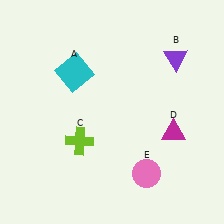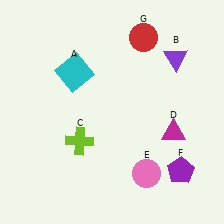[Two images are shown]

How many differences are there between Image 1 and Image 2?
There are 2 differences between the two images.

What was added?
A purple pentagon (F), a red circle (G) were added in Image 2.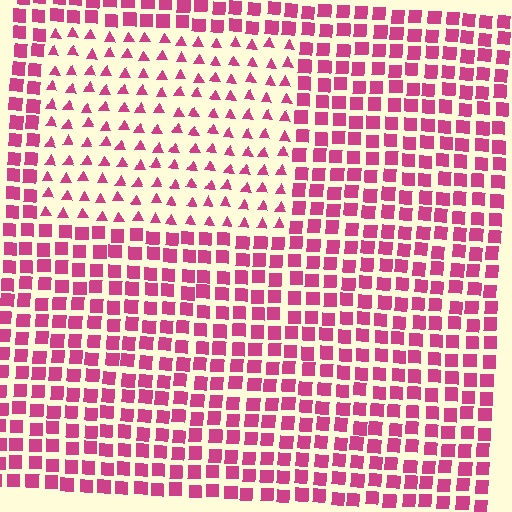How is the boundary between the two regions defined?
The boundary is defined by a change in element shape: triangles inside vs. squares outside. All elements share the same color and spacing.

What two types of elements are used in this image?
The image uses triangles inside the rectangle region and squares outside it.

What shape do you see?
I see a rectangle.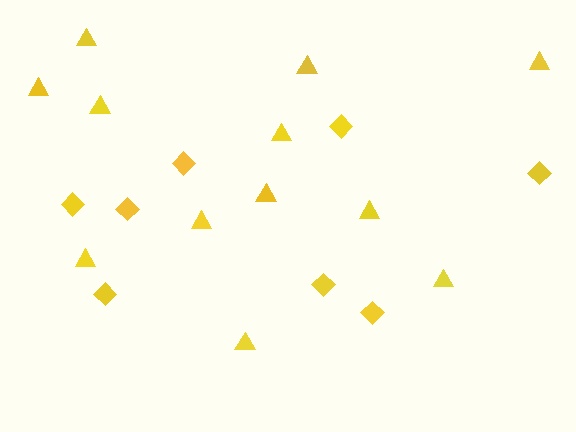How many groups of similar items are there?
There are 2 groups: one group of diamonds (8) and one group of triangles (12).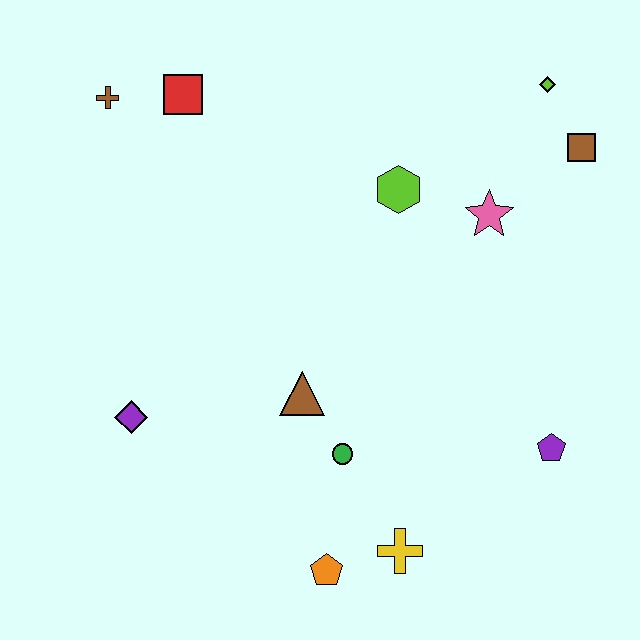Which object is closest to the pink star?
The lime hexagon is closest to the pink star.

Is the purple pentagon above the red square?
No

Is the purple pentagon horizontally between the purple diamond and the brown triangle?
No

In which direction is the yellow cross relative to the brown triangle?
The yellow cross is below the brown triangle.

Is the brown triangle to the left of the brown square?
Yes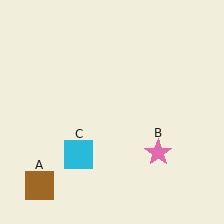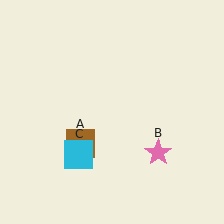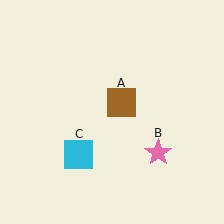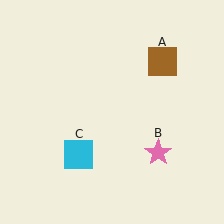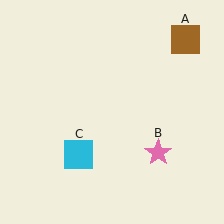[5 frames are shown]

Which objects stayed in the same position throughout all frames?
Pink star (object B) and cyan square (object C) remained stationary.